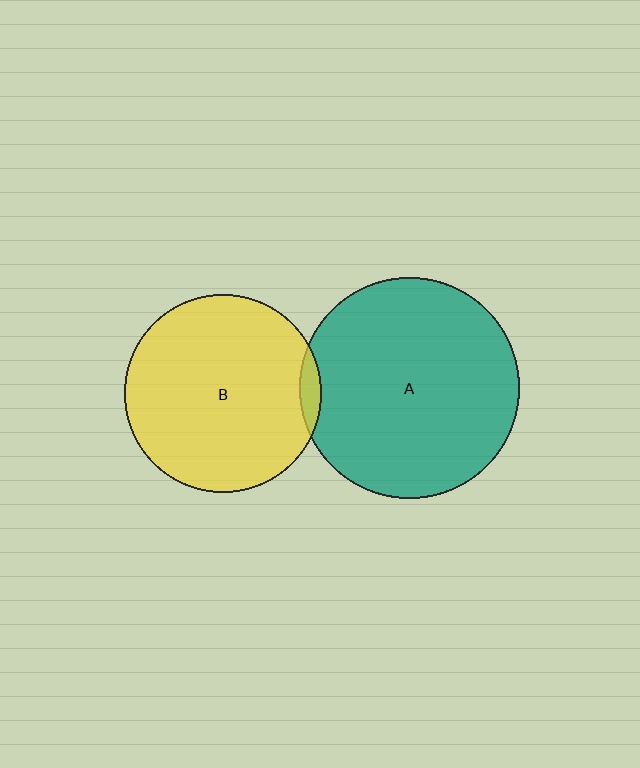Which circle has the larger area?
Circle A (teal).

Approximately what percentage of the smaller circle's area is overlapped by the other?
Approximately 5%.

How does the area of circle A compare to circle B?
Approximately 1.2 times.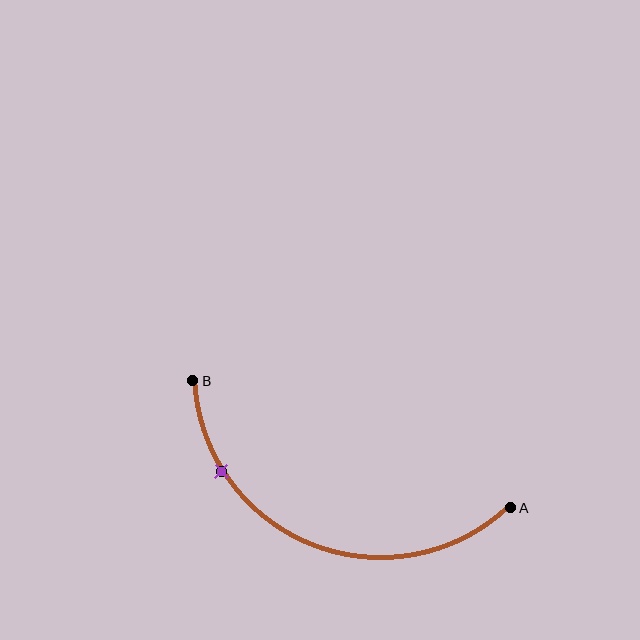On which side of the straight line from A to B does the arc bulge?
The arc bulges below the straight line connecting A and B.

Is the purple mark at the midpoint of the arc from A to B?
No. The purple mark lies on the arc but is closer to endpoint B. The arc midpoint would be at the point on the curve equidistant along the arc from both A and B.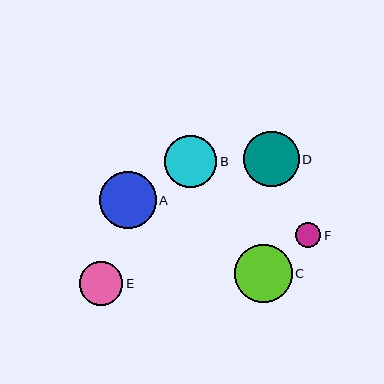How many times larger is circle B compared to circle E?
Circle B is approximately 1.2 times the size of circle E.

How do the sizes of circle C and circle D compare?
Circle C and circle D are approximately the same size.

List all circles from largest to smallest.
From largest to smallest: C, A, D, B, E, F.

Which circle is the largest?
Circle C is the largest with a size of approximately 58 pixels.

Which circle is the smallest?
Circle F is the smallest with a size of approximately 25 pixels.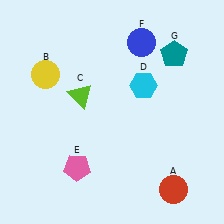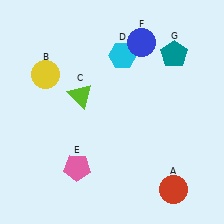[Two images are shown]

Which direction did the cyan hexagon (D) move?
The cyan hexagon (D) moved up.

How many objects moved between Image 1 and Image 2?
1 object moved between the two images.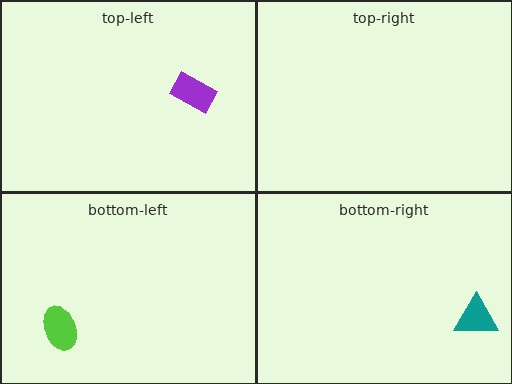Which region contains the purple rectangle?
The top-left region.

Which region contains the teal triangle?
The bottom-right region.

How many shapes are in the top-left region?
1.